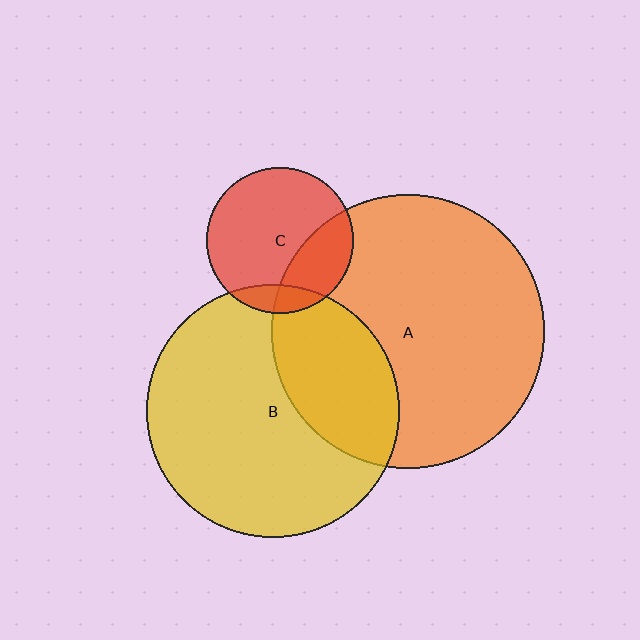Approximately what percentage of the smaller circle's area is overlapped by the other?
Approximately 30%.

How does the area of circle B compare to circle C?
Approximately 3.0 times.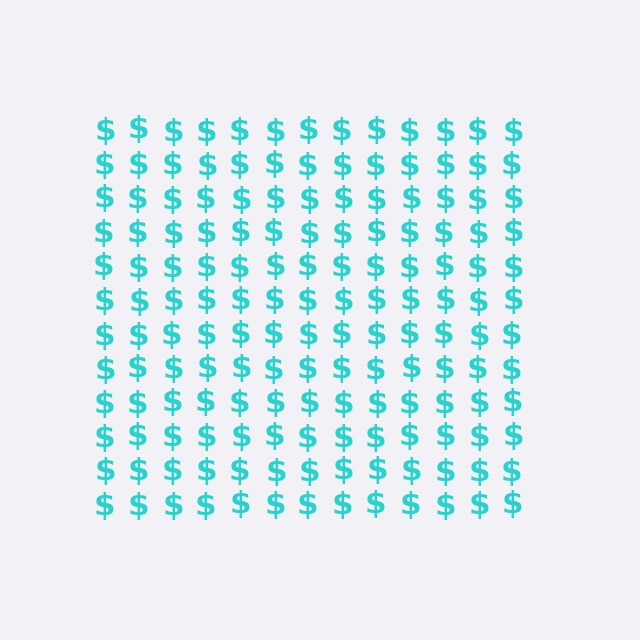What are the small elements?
The small elements are dollar signs.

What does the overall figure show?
The overall figure shows a square.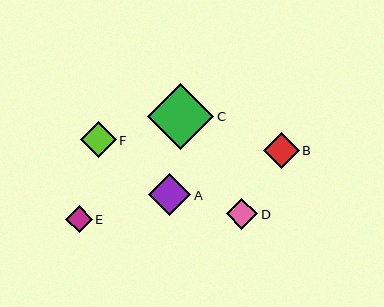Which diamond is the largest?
Diamond C is the largest with a size of approximately 66 pixels.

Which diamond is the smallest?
Diamond E is the smallest with a size of approximately 26 pixels.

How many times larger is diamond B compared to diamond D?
Diamond B is approximately 1.1 times the size of diamond D.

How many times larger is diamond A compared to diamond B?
Diamond A is approximately 1.2 times the size of diamond B.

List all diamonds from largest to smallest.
From largest to smallest: C, A, B, F, D, E.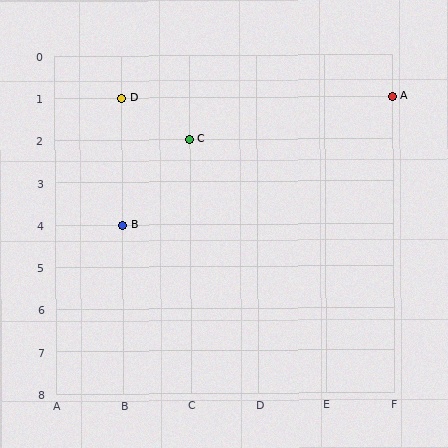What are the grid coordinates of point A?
Point A is at grid coordinates (F, 1).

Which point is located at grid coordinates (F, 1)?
Point A is at (F, 1).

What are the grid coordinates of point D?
Point D is at grid coordinates (B, 1).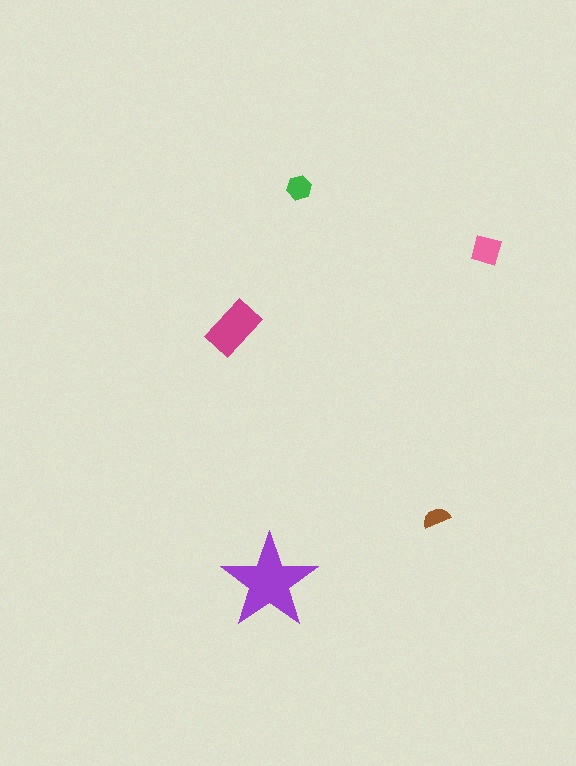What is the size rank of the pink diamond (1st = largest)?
3rd.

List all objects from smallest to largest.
The brown semicircle, the green hexagon, the pink diamond, the magenta rectangle, the purple star.